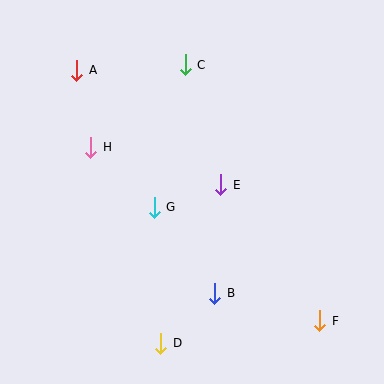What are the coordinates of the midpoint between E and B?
The midpoint between E and B is at (218, 239).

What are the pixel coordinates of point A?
Point A is at (77, 70).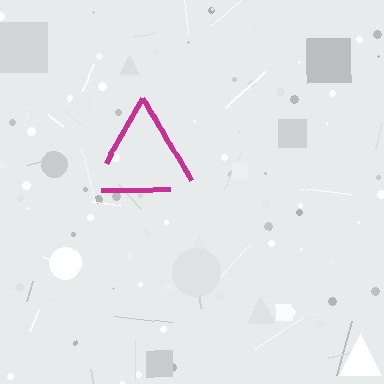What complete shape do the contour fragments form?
The contour fragments form a triangle.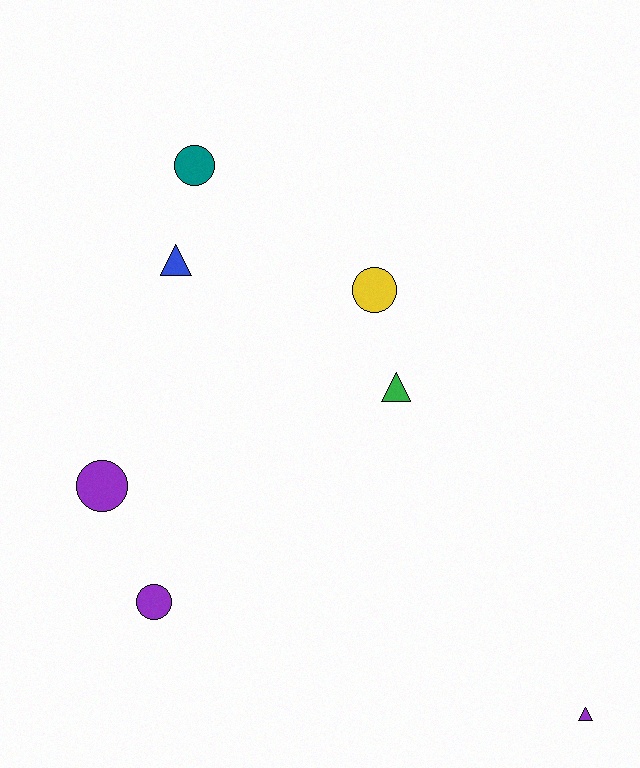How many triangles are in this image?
There are 3 triangles.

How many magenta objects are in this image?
There are no magenta objects.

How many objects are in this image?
There are 7 objects.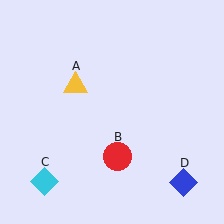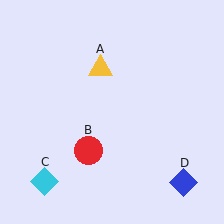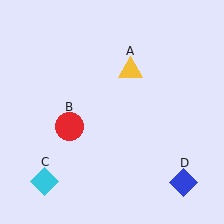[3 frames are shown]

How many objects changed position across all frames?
2 objects changed position: yellow triangle (object A), red circle (object B).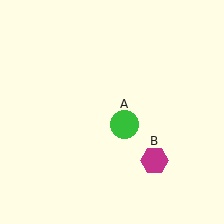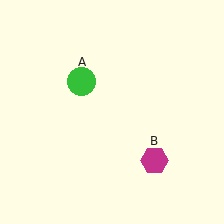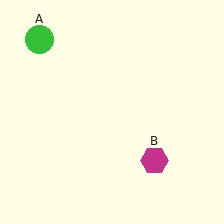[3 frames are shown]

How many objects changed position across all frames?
1 object changed position: green circle (object A).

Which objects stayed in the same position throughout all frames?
Magenta hexagon (object B) remained stationary.